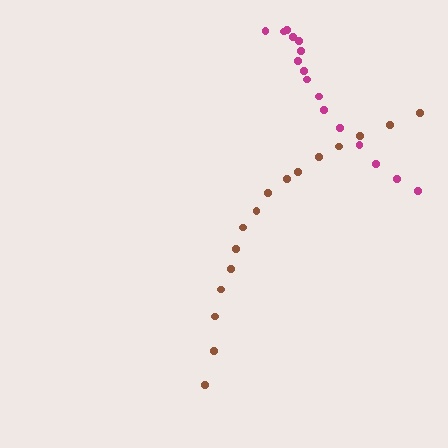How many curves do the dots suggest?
There are 2 distinct paths.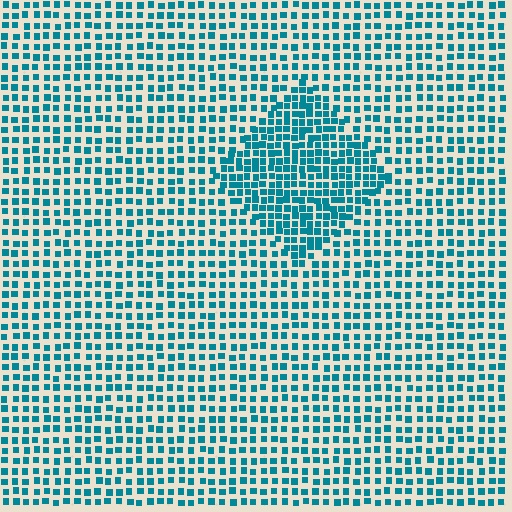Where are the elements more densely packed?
The elements are more densely packed inside the diamond boundary.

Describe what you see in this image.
The image contains small teal elements arranged at two different densities. A diamond-shaped region is visible where the elements are more densely packed than the surrounding area.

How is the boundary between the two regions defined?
The boundary is defined by a change in element density (approximately 1.7x ratio). All elements are the same color, size, and shape.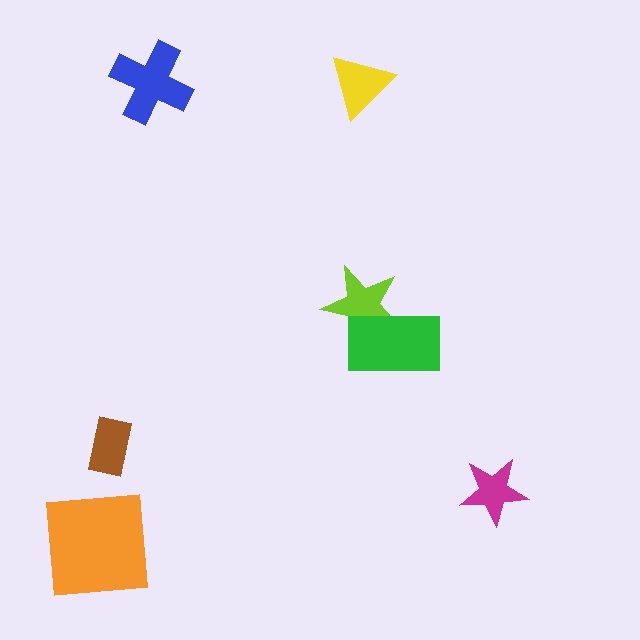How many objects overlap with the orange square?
0 objects overlap with the orange square.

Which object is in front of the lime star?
The green rectangle is in front of the lime star.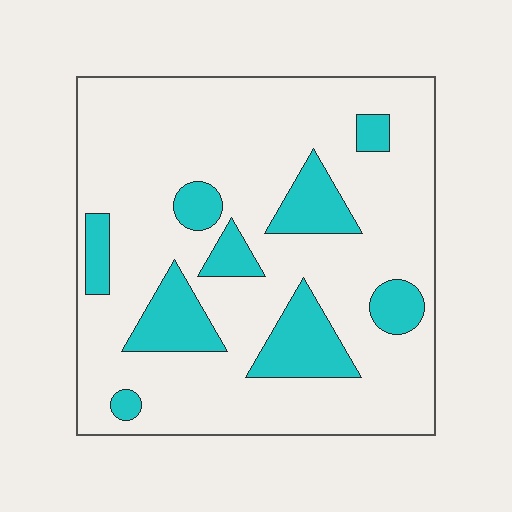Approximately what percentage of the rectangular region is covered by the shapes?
Approximately 20%.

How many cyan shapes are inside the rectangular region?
9.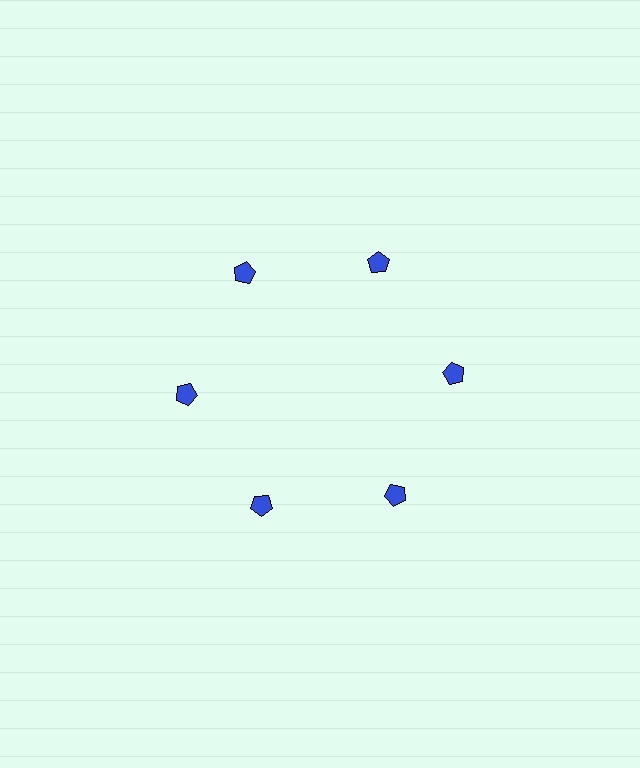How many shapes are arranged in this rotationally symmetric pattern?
There are 6 shapes, arranged in 6 groups of 1.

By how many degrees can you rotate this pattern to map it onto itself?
The pattern maps onto itself every 60 degrees of rotation.